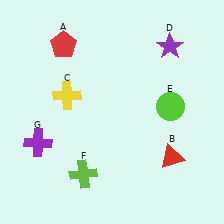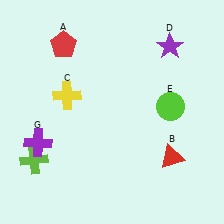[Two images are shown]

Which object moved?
The lime cross (F) moved left.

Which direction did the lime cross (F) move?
The lime cross (F) moved left.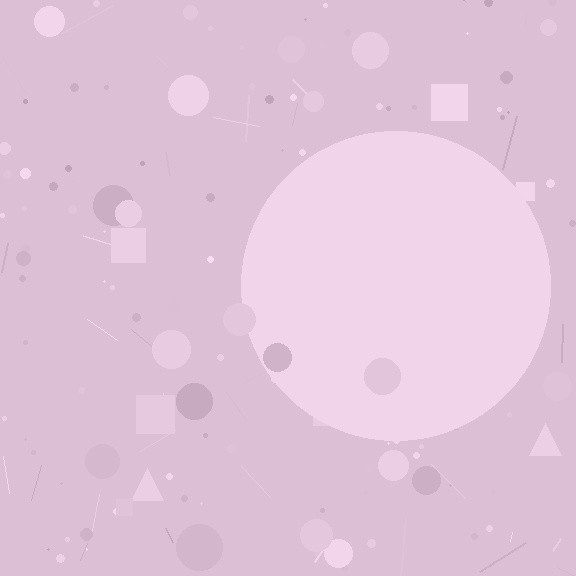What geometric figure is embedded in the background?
A circle is embedded in the background.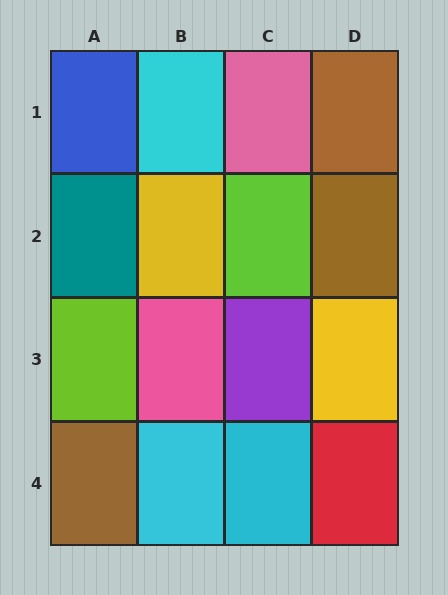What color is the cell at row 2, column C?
Lime.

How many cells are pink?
2 cells are pink.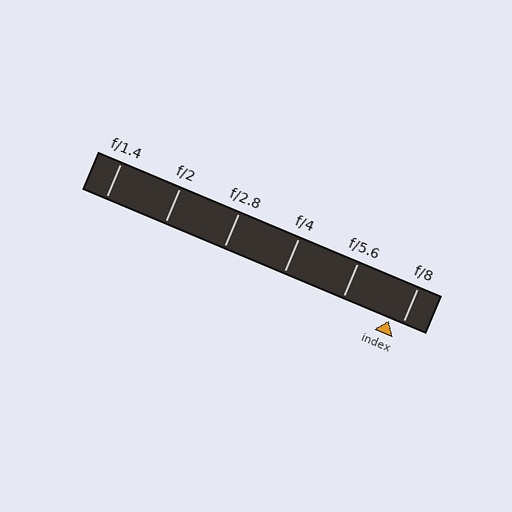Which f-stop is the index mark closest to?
The index mark is closest to f/8.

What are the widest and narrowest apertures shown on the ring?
The widest aperture shown is f/1.4 and the narrowest is f/8.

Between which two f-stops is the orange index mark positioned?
The index mark is between f/5.6 and f/8.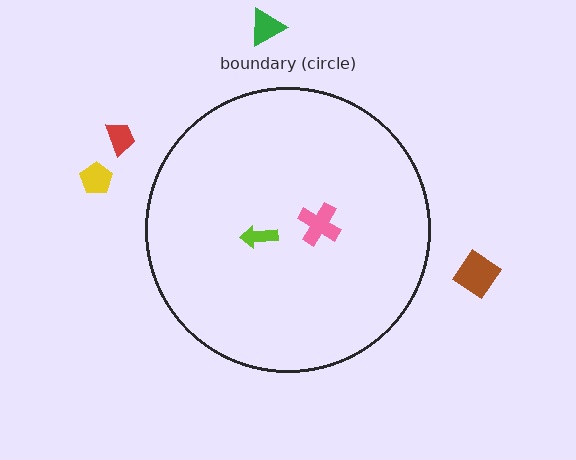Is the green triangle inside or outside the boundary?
Outside.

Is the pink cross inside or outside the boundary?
Inside.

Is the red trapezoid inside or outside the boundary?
Outside.